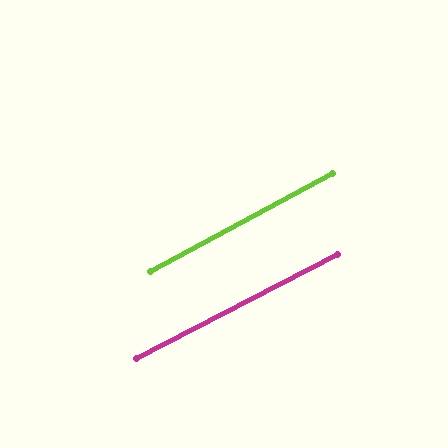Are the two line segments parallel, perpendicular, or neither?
Parallel — their directions differ by only 1.0°.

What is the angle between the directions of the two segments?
Approximately 1 degree.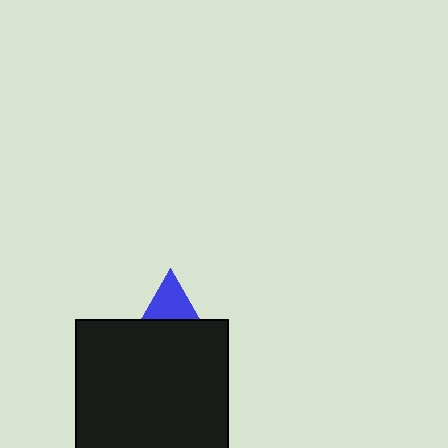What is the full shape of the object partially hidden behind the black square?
The partially hidden object is a blue triangle.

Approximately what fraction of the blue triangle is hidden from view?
Roughly 64% of the blue triangle is hidden behind the black square.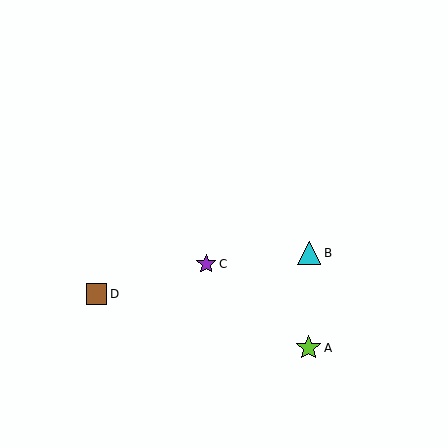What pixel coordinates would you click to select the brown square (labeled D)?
Click at (97, 294) to select the brown square D.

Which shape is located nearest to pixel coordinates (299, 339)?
The lime star (labeled A) at (308, 348) is nearest to that location.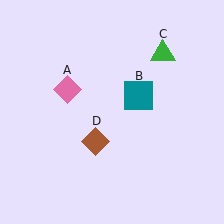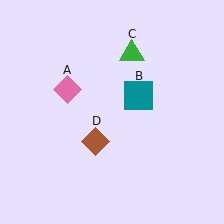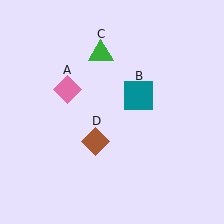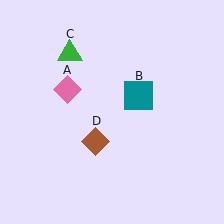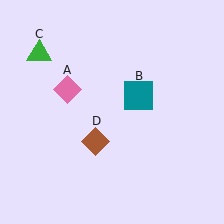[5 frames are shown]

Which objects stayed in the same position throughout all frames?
Pink diamond (object A) and teal square (object B) and brown diamond (object D) remained stationary.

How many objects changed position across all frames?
1 object changed position: green triangle (object C).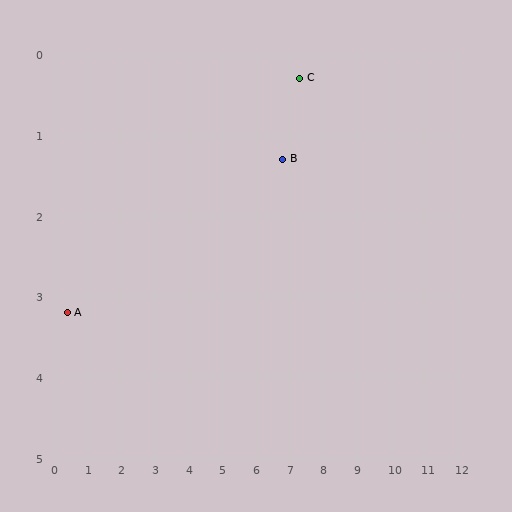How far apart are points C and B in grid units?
Points C and B are about 1.1 grid units apart.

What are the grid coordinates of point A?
Point A is at approximately (0.4, 3.2).